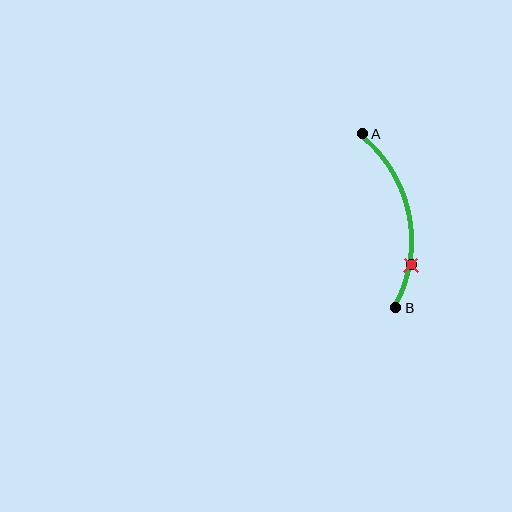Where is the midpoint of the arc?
The arc midpoint is the point on the curve farthest from the straight line joining A and B. It sits to the right of that line.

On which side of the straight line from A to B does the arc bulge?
The arc bulges to the right of the straight line connecting A and B.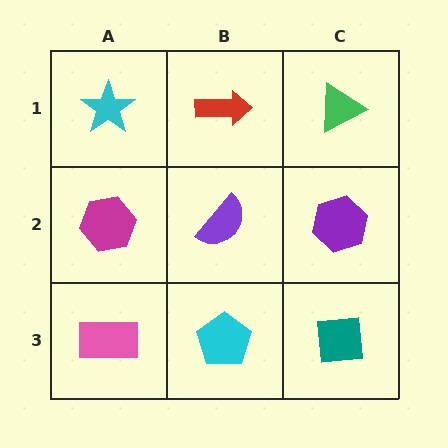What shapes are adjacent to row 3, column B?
A purple semicircle (row 2, column B), a pink rectangle (row 3, column A), a teal square (row 3, column C).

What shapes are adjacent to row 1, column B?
A purple semicircle (row 2, column B), a cyan star (row 1, column A), a green triangle (row 1, column C).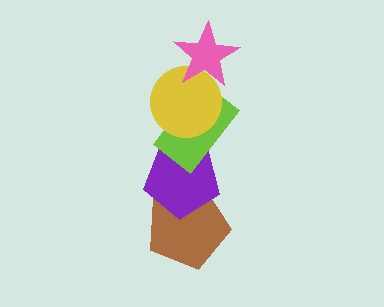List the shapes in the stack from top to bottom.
From top to bottom: the pink star, the yellow circle, the lime rectangle, the purple pentagon, the brown pentagon.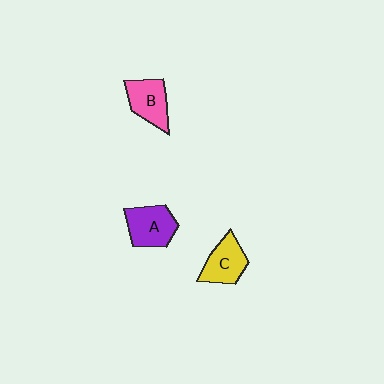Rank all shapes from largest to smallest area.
From largest to smallest: A (purple), B (pink), C (yellow).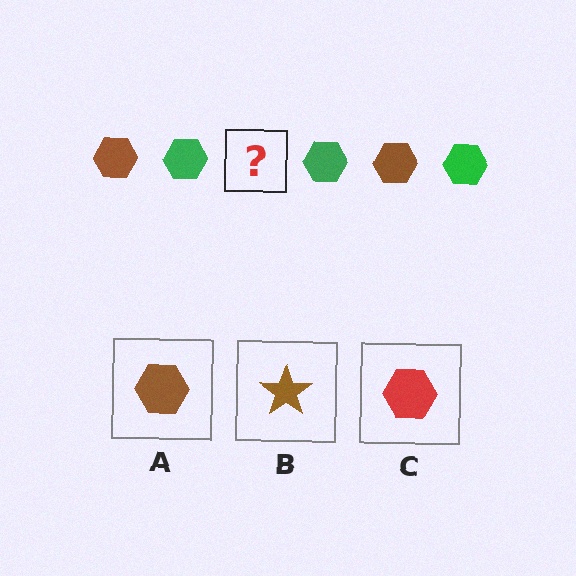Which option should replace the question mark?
Option A.